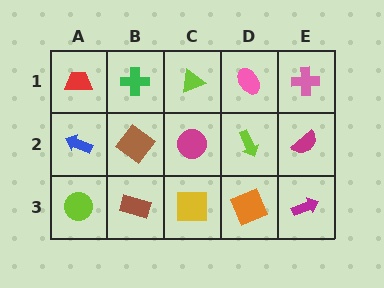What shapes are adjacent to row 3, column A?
A blue arrow (row 2, column A), a brown rectangle (row 3, column B).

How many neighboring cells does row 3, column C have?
3.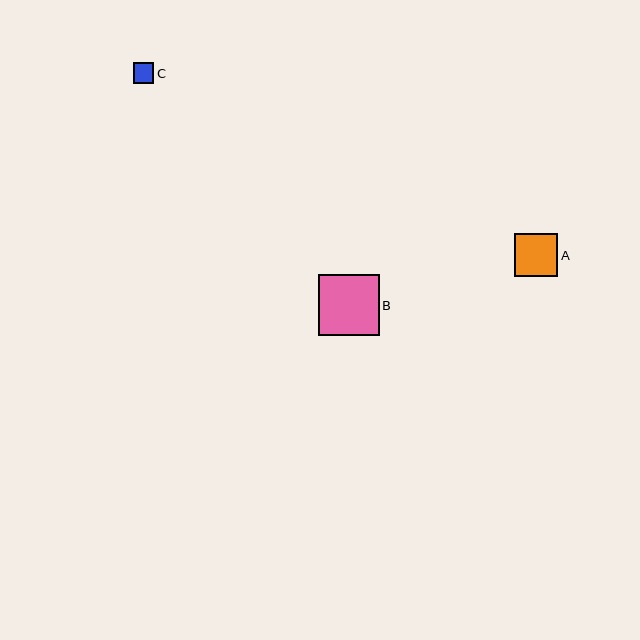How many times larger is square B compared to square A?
Square B is approximately 1.4 times the size of square A.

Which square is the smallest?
Square C is the smallest with a size of approximately 20 pixels.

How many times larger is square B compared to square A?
Square B is approximately 1.4 times the size of square A.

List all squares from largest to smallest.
From largest to smallest: B, A, C.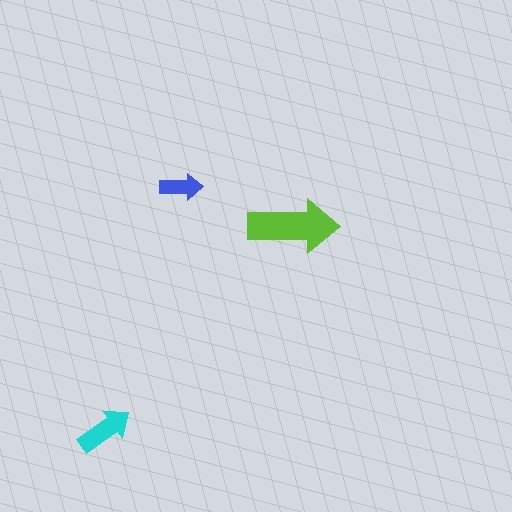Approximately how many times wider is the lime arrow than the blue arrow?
About 2 times wider.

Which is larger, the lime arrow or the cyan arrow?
The lime one.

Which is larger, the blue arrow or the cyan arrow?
The cyan one.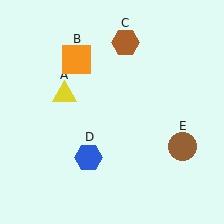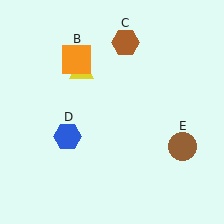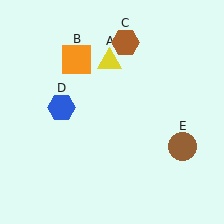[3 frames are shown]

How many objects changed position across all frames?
2 objects changed position: yellow triangle (object A), blue hexagon (object D).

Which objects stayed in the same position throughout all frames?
Orange square (object B) and brown hexagon (object C) and brown circle (object E) remained stationary.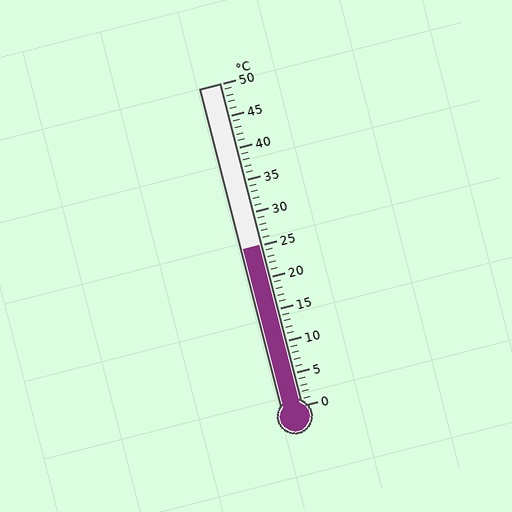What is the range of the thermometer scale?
The thermometer scale ranges from 0°C to 50°C.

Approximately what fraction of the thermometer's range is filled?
The thermometer is filled to approximately 50% of its range.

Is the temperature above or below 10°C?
The temperature is above 10°C.